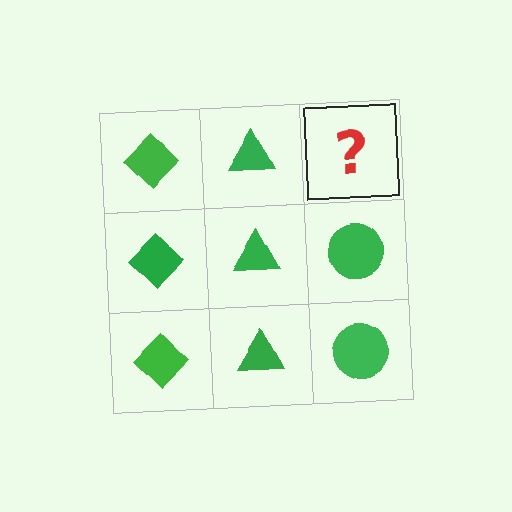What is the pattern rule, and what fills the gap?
The rule is that each column has a consistent shape. The gap should be filled with a green circle.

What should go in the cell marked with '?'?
The missing cell should contain a green circle.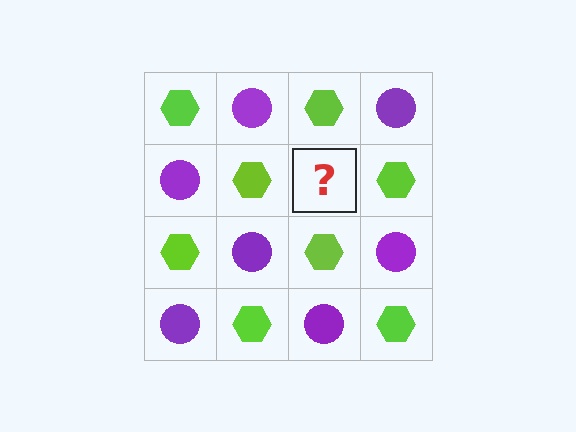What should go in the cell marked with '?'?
The missing cell should contain a purple circle.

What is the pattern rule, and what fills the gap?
The rule is that it alternates lime hexagon and purple circle in a checkerboard pattern. The gap should be filled with a purple circle.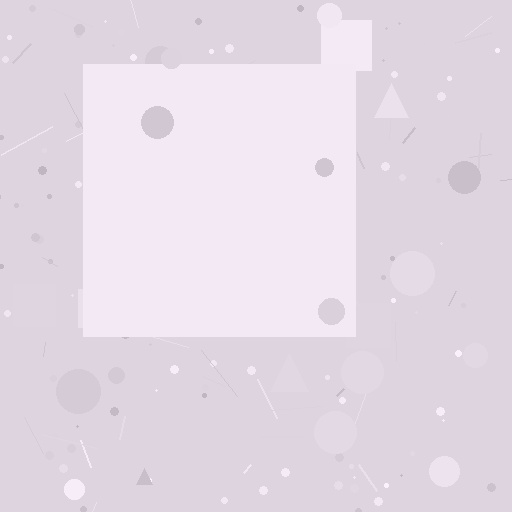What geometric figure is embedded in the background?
A square is embedded in the background.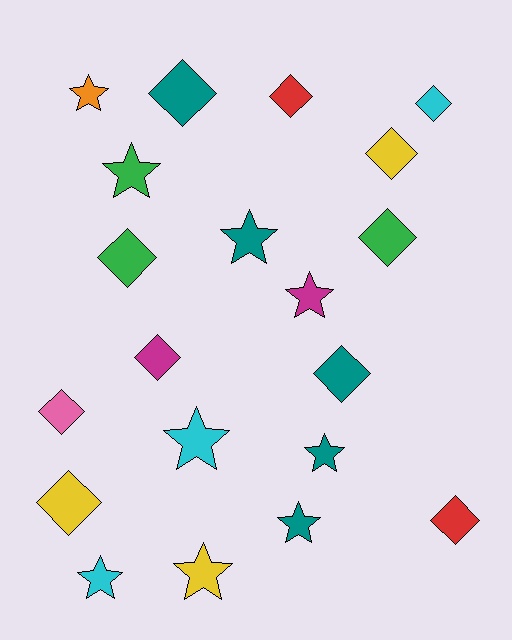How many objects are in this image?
There are 20 objects.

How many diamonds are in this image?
There are 11 diamonds.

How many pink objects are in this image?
There is 1 pink object.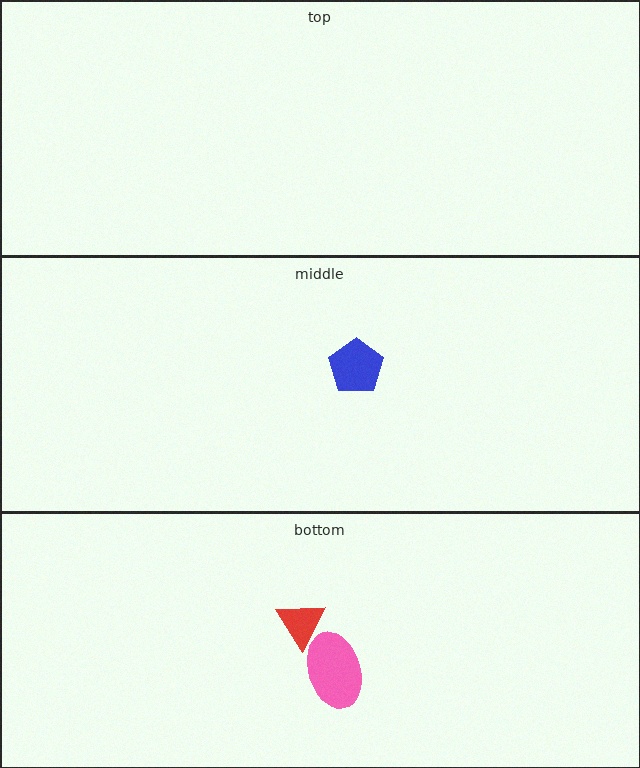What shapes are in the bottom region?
The pink ellipse, the red triangle.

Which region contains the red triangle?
The bottom region.